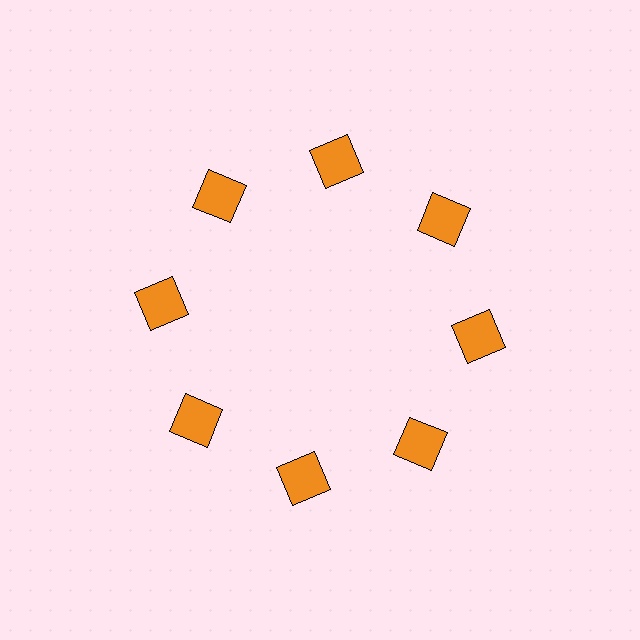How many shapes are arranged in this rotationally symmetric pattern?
There are 8 shapes, arranged in 8 groups of 1.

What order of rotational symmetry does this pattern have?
This pattern has 8-fold rotational symmetry.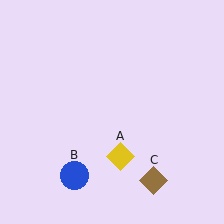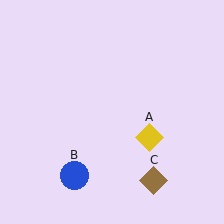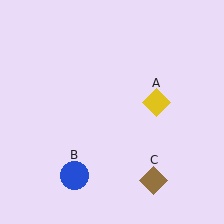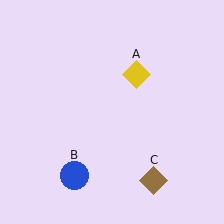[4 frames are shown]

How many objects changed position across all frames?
1 object changed position: yellow diamond (object A).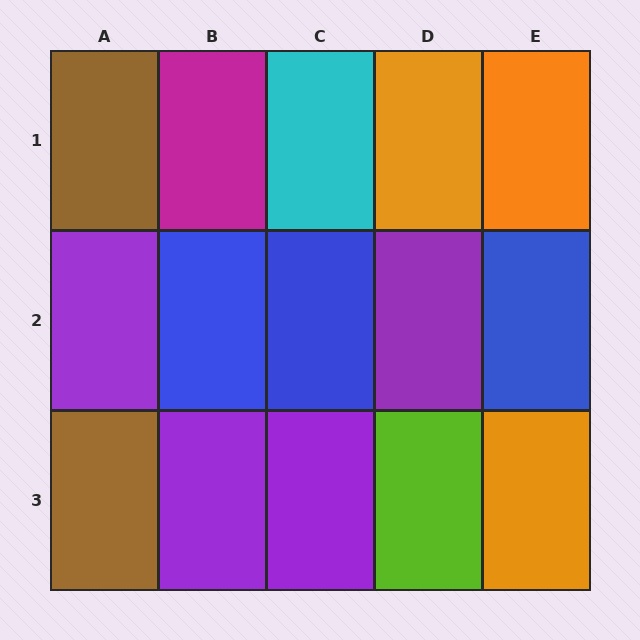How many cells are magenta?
1 cell is magenta.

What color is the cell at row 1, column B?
Magenta.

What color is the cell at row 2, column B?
Blue.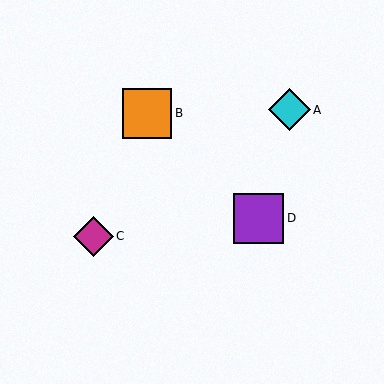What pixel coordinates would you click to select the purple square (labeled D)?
Click at (259, 218) to select the purple square D.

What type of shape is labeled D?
Shape D is a purple square.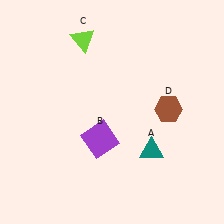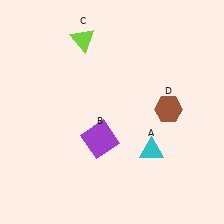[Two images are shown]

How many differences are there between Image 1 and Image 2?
There is 1 difference between the two images.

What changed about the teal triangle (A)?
In Image 1, A is teal. In Image 2, it changed to cyan.